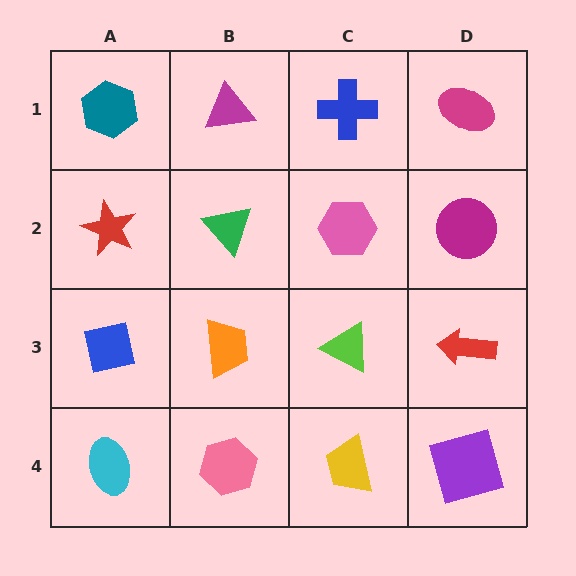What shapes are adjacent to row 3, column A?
A red star (row 2, column A), a cyan ellipse (row 4, column A), an orange trapezoid (row 3, column B).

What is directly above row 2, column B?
A magenta triangle.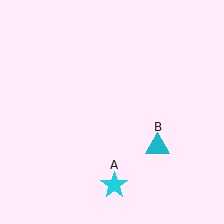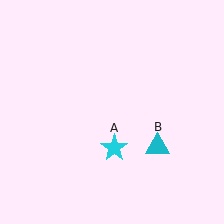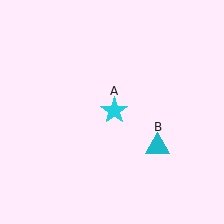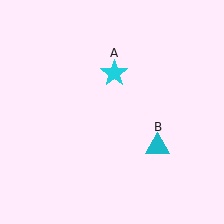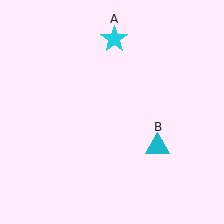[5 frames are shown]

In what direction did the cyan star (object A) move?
The cyan star (object A) moved up.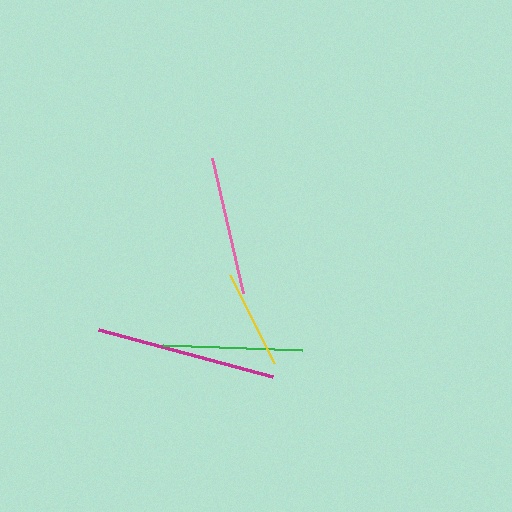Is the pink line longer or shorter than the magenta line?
The magenta line is longer than the pink line.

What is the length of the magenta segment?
The magenta segment is approximately 180 pixels long.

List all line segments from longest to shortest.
From longest to shortest: magenta, green, pink, yellow.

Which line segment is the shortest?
The yellow line is the shortest at approximately 98 pixels.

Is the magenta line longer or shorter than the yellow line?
The magenta line is longer than the yellow line.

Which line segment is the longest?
The magenta line is the longest at approximately 180 pixels.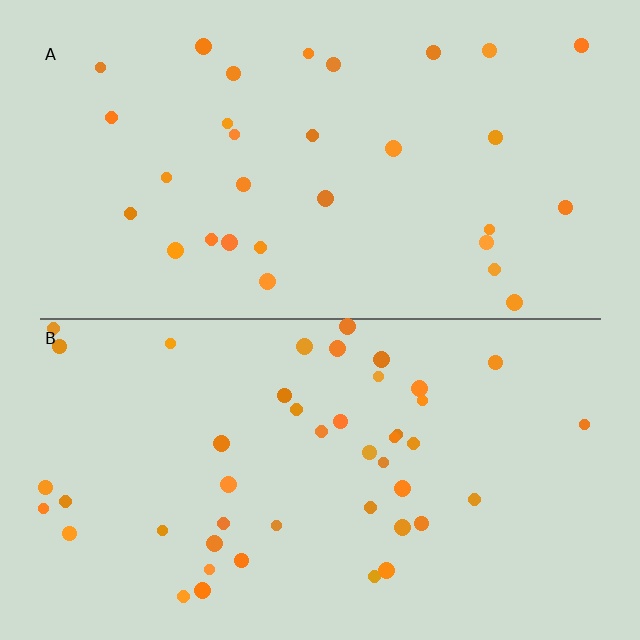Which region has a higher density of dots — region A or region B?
B (the bottom).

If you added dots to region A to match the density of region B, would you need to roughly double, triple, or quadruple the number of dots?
Approximately double.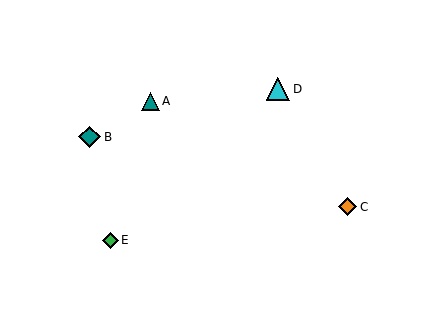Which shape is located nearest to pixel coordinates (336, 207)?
The orange diamond (labeled C) at (348, 207) is nearest to that location.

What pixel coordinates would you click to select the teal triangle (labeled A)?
Click at (150, 101) to select the teal triangle A.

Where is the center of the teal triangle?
The center of the teal triangle is at (150, 101).